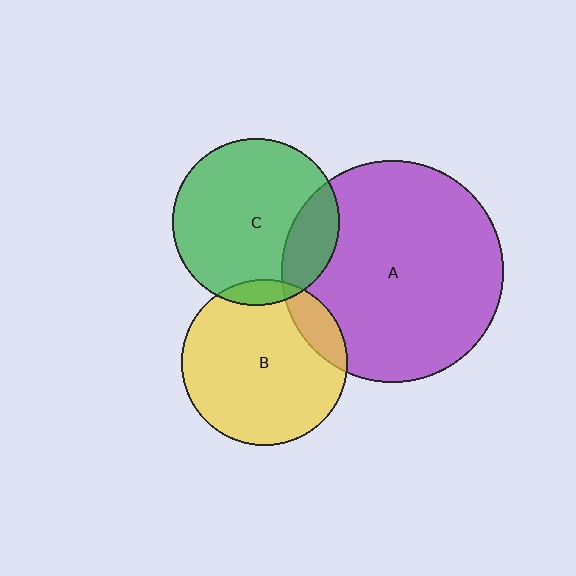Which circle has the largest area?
Circle A (purple).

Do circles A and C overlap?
Yes.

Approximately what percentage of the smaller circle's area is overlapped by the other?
Approximately 20%.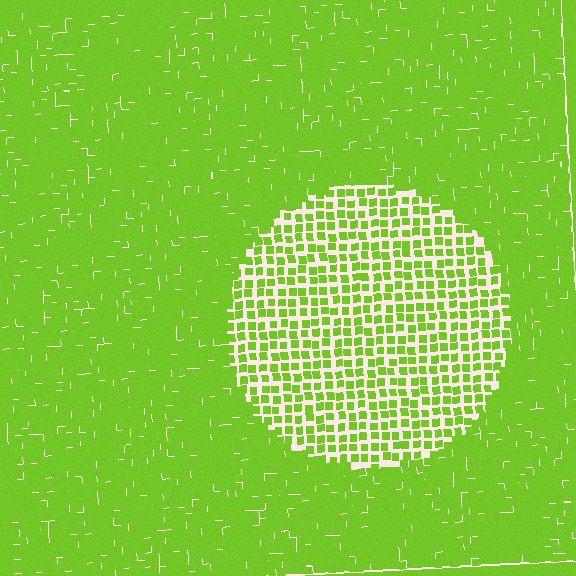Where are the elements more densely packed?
The elements are more densely packed outside the circle boundary.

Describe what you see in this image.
The image contains small lime elements arranged at two different densities. A circle-shaped region is visible where the elements are less densely packed than the surrounding area.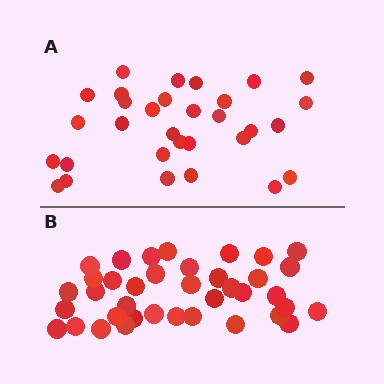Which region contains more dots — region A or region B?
Region B (the bottom region) has more dots.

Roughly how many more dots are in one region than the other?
Region B has roughly 8 or so more dots than region A.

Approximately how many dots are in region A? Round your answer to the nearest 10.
About 30 dots. (The exact count is 31, which rounds to 30.)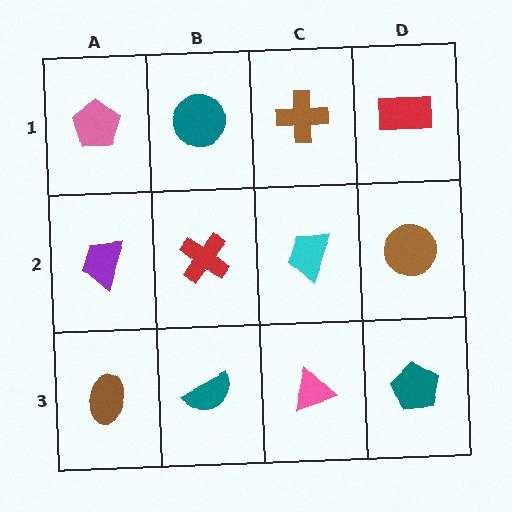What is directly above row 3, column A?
A purple trapezoid.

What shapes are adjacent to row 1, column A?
A purple trapezoid (row 2, column A), a teal circle (row 1, column B).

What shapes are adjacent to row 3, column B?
A red cross (row 2, column B), a brown ellipse (row 3, column A), a pink triangle (row 3, column C).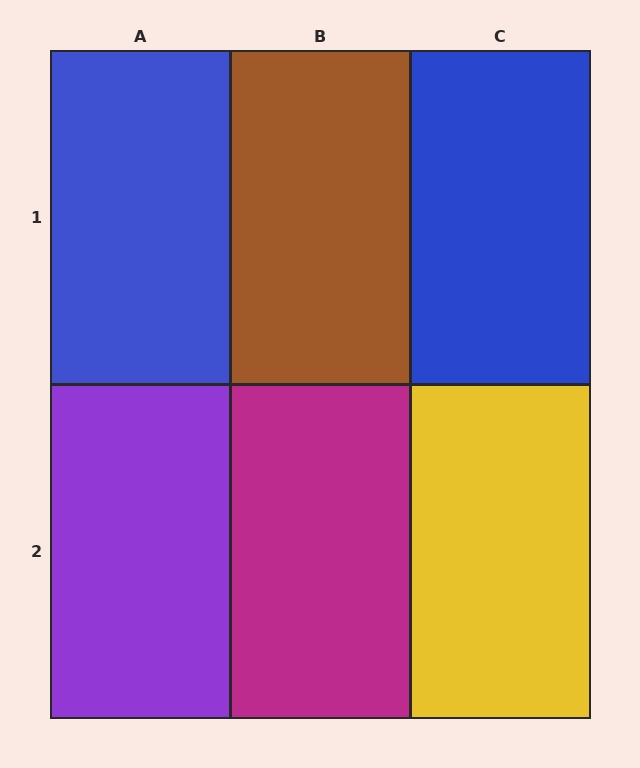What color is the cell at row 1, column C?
Blue.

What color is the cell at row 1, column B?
Brown.